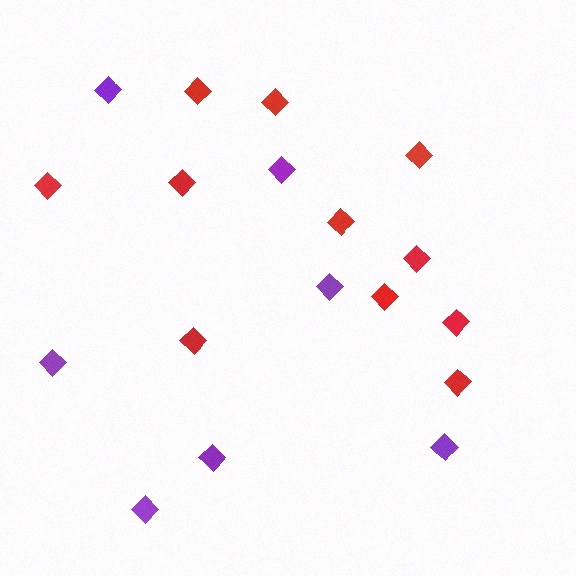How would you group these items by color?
There are 2 groups: one group of red diamonds (11) and one group of purple diamonds (7).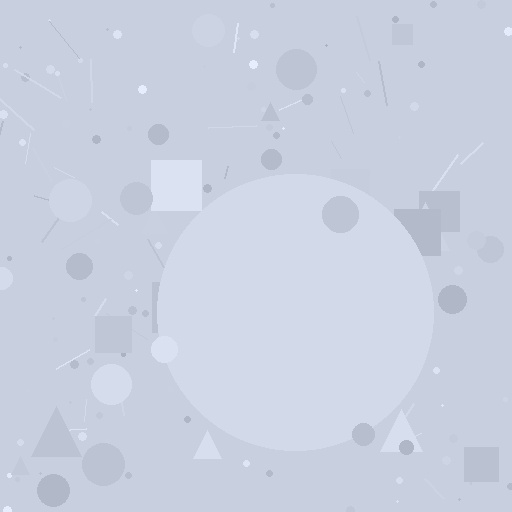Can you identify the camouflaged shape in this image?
The camouflaged shape is a circle.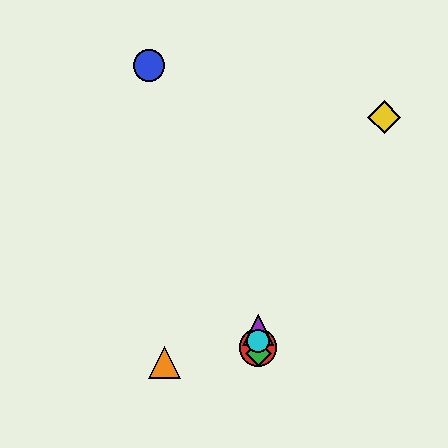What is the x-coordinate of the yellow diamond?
The yellow diamond is at x≈384.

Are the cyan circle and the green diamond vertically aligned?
Yes, both are at x≈258.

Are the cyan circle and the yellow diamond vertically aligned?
No, the cyan circle is at x≈258 and the yellow diamond is at x≈384.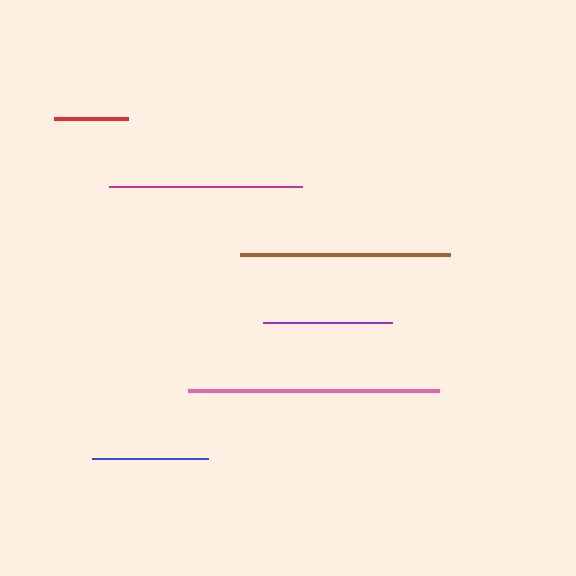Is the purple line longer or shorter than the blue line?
The purple line is longer than the blue line.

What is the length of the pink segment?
The pink segment is approximately 251 pixels long.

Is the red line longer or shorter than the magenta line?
The magenta line is longer than the red line.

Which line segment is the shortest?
The red line is the shortest at approximately 74 pixels.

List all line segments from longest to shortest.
From longest to shortest: pink, brown, magenta, purple, blue, red.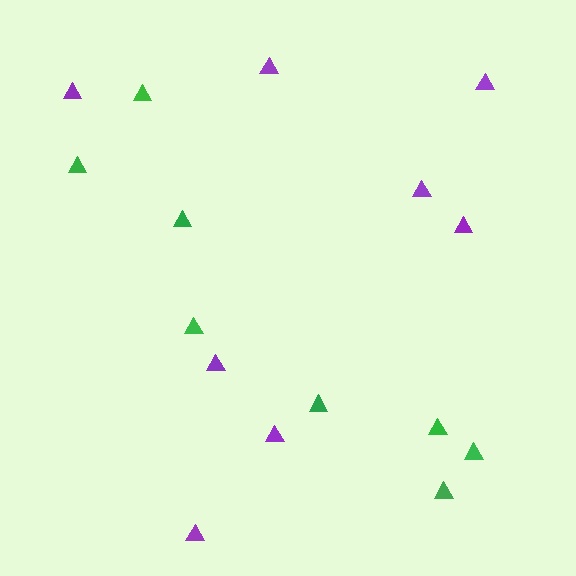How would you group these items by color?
There are 2 groups: one group of purple triangles (8) and one group of green triangles (8).